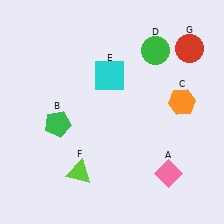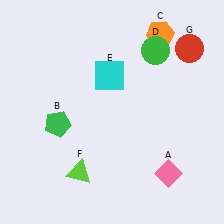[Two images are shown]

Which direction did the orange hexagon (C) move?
The orange hexagon (C) moved up.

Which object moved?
The orange hexagon (C) moved up.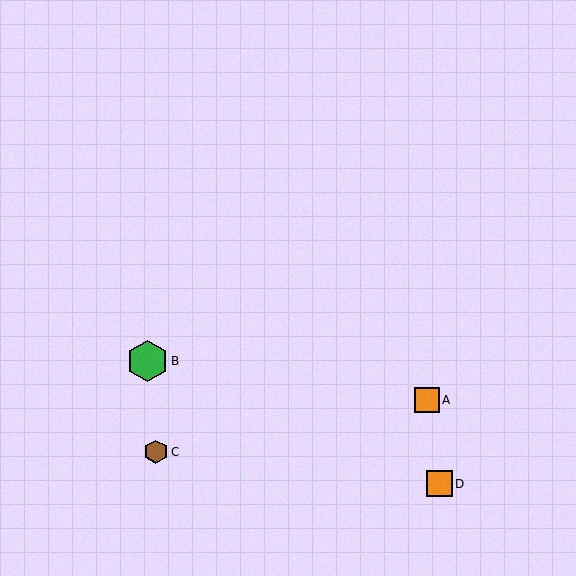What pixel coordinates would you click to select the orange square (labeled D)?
Click at (440, 484) to select the orange square D.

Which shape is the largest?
The green hexagon (labeled B) is the largest.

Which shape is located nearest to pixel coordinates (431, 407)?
The orange square (labeled A) at (427, 400) is nearest to that location.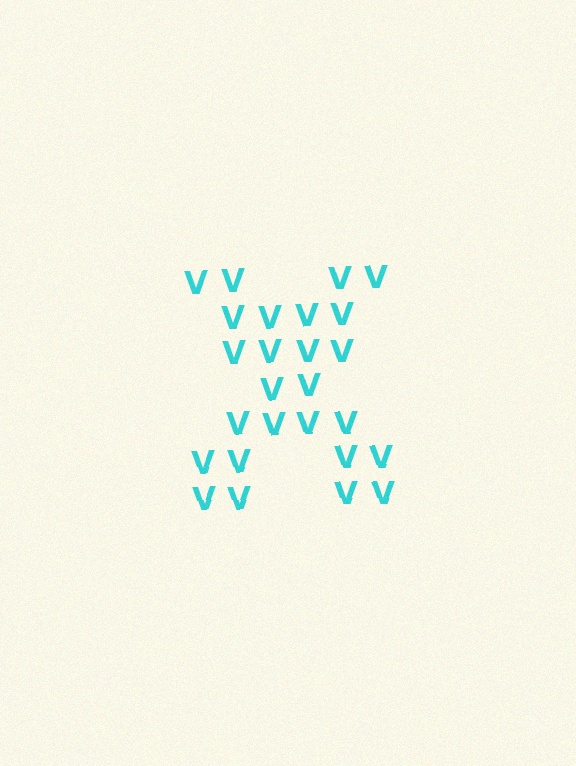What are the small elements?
The small elements are letter V's.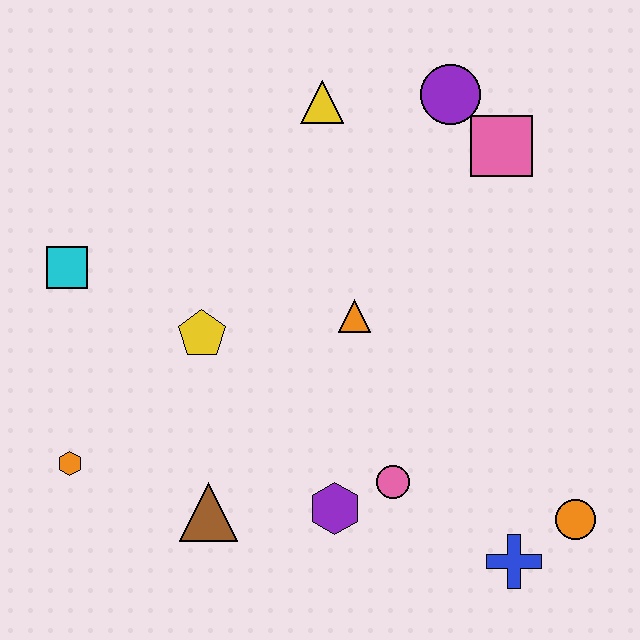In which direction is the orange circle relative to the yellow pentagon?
The orange circle is to the right of the yellow pentagon.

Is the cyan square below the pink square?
Yes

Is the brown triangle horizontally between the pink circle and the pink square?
No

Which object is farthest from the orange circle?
The cyan square is farthest from the orange circle.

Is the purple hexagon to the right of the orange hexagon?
Yes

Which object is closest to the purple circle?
The pink square is closest to the purple circle.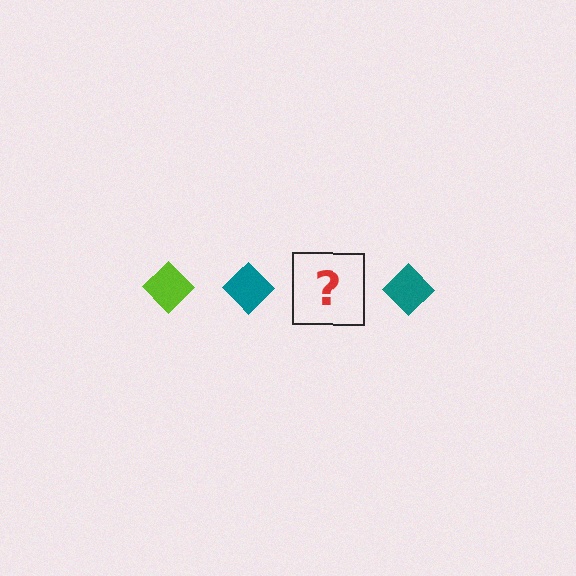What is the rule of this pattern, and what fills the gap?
The rule is that the pattern cycles through lime, teal diamonds. The gap should be filled with a lime diamond.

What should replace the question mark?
The question mark should be replaced with a lime diamond.